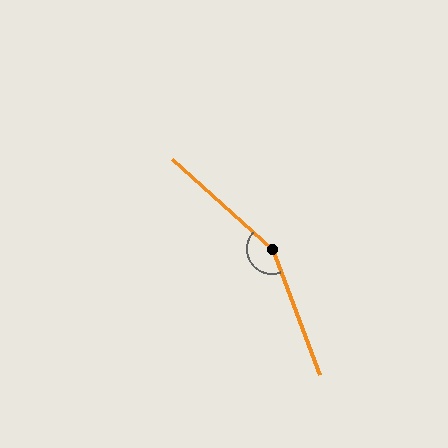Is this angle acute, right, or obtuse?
It is obtuse.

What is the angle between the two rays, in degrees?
Approximately 153 degrees.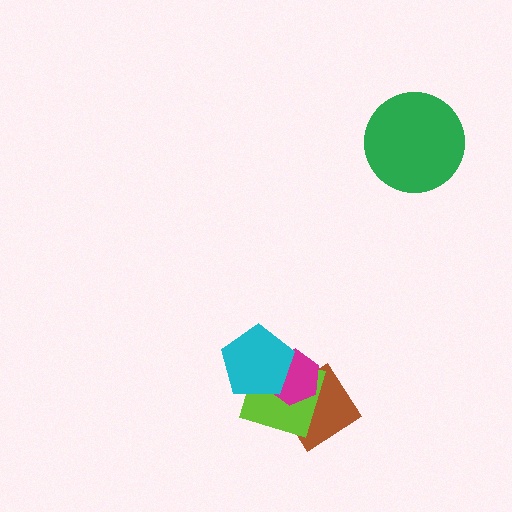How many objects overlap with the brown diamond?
3 objects overlap with the brown diamond.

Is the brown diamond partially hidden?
Yes, it is partially covered by another shape.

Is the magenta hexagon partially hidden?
Yes, it is partially covered by another shape.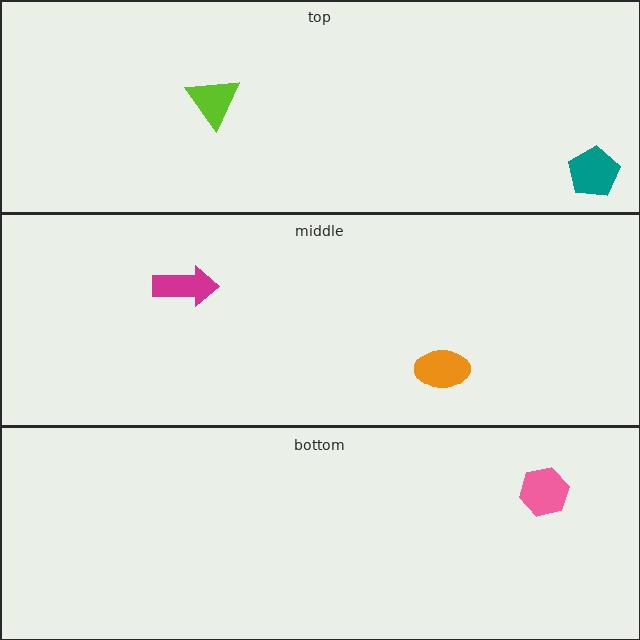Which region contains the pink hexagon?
The bottom region.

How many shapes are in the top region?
2.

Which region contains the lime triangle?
The top region.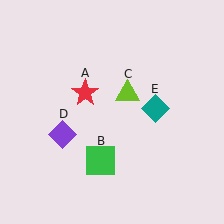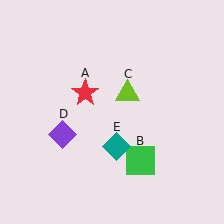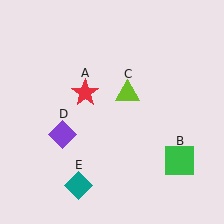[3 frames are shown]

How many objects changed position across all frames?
2 objects changed position: green square (object B), teal diamond (object E).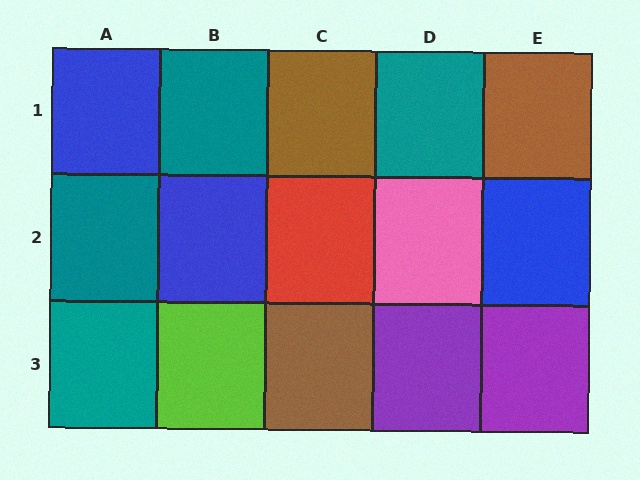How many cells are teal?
4 cells are teal.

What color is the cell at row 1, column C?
Brown.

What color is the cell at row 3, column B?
Lime.